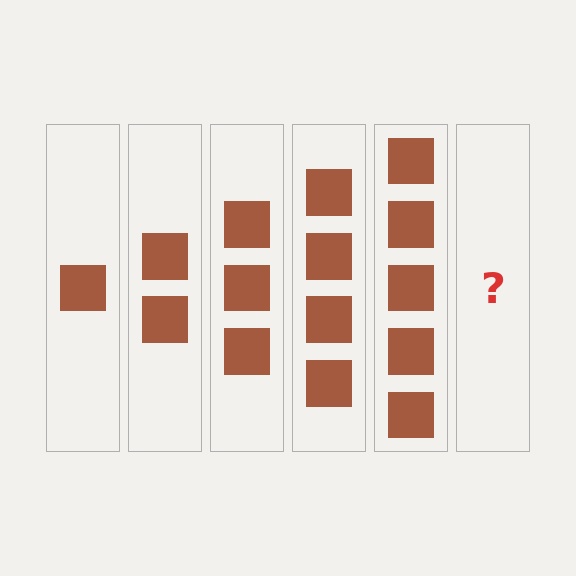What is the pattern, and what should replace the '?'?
The pattern is that each step adds one more square. The '?' should be 6 squares.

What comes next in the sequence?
The next element should be 6 squares.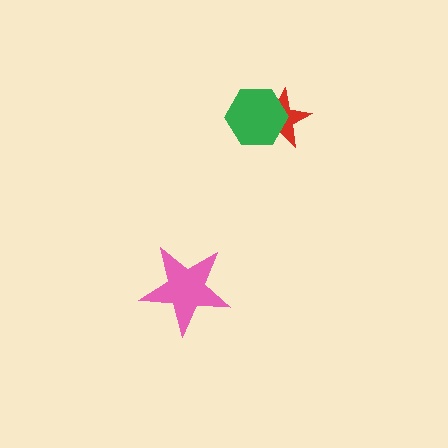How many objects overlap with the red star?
1 object overlaps with the red star.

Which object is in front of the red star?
The green hexagon is in front of the red star.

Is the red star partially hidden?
Yes, it is partially covered by another shape.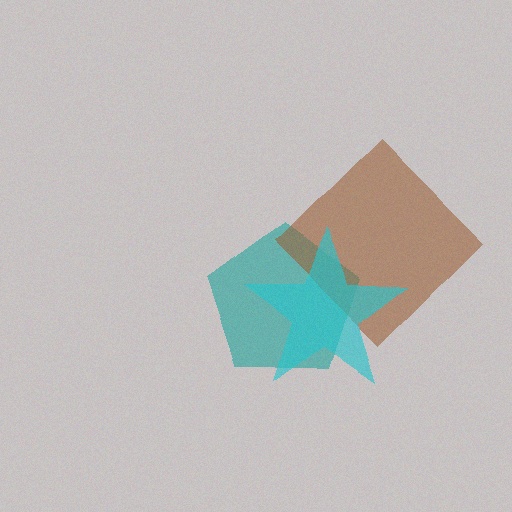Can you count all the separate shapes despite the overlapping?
Yes, there are 3 separate shapes.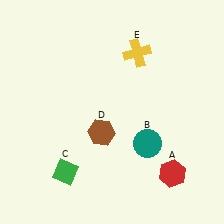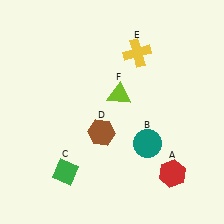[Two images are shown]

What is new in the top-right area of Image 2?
A lime triangle (F) was added in the top-right area of Image 2.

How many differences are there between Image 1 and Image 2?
There is 1 difference between the two images.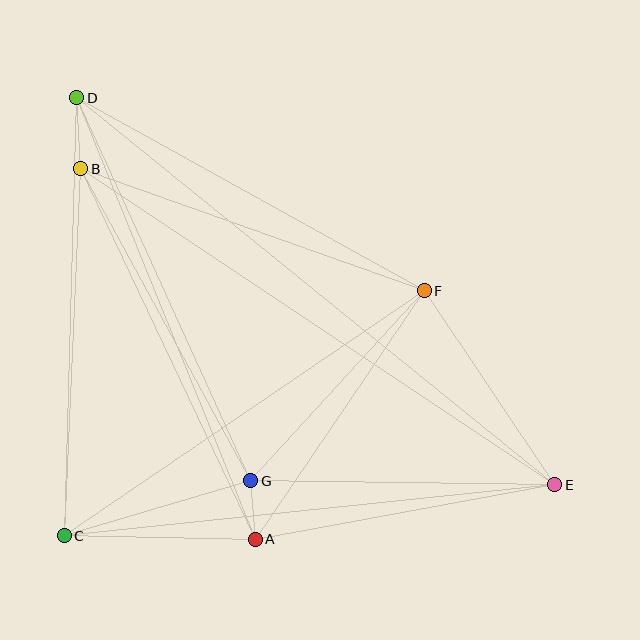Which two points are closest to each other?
Points A and G are closest to each other.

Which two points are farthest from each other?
Points D and E are farthest from each other.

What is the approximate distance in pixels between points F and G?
The distance between F and G is approximately 258 pixels.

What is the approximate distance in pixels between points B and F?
The distance between B and F is approximately 365 pixels.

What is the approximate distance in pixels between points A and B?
The distance between A and B is approximately 410 pixels.